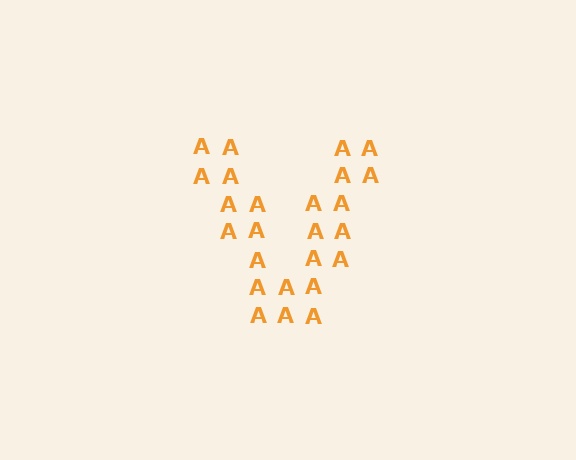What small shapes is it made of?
It is made of small letter A's.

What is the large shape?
The large shape is the letter V.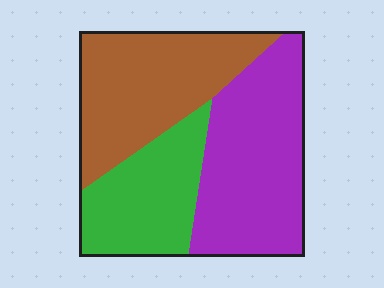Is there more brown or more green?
Brown.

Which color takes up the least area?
Green, at roughly 25%.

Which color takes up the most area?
Purple, at roughly 40%.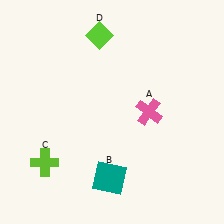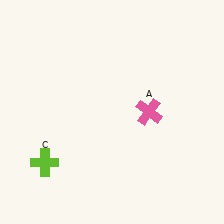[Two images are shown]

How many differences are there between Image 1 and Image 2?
There are 2 differences between the two images.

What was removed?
The lime diamond (D), the teal square (B) were removed in Image 2.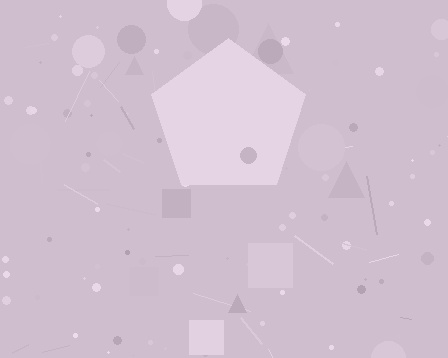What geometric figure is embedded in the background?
A pentagon is embedded in the background.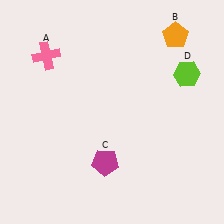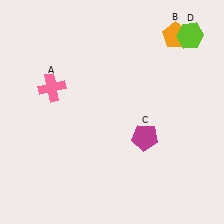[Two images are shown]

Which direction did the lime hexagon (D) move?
The lime hexagon (D) moved up.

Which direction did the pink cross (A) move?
The pink cross (A) moved down.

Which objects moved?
The objects that moved are: the pink cross (A), the magenta pentagon (C), the lime hexagon (D).